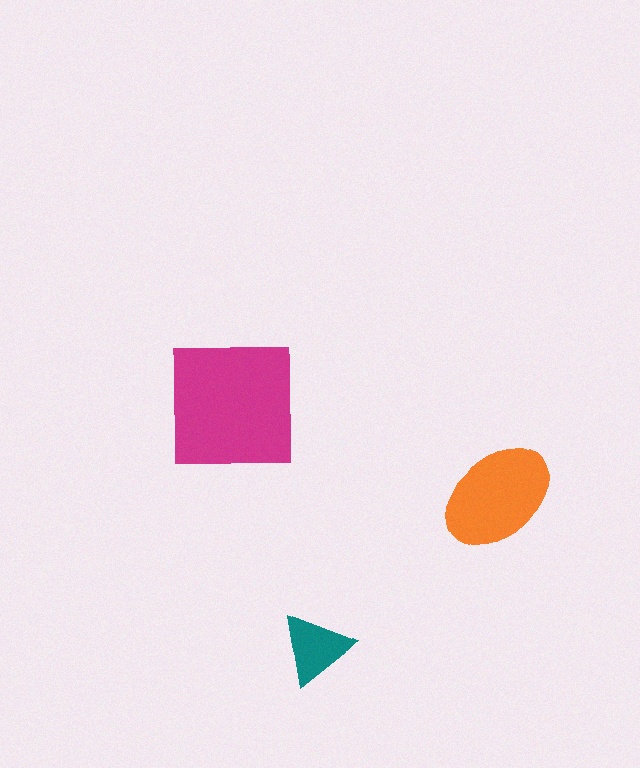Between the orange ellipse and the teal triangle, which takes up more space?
The orange ellipse.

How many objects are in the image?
There are 3 objects in the image.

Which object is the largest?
The magenta square.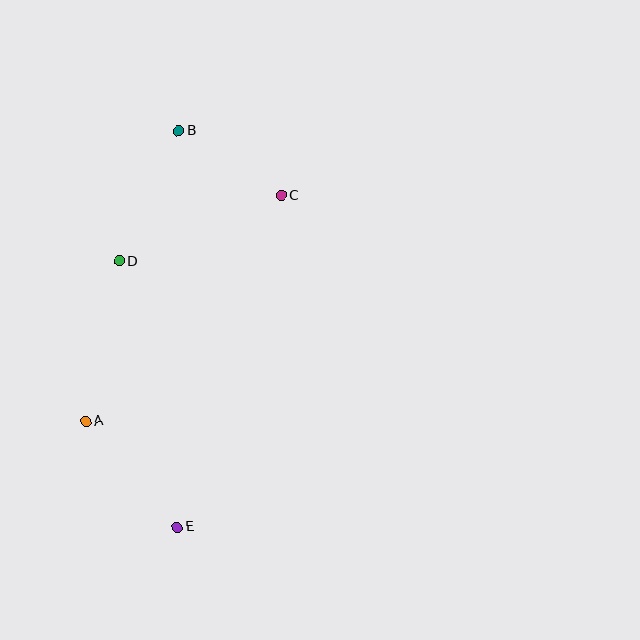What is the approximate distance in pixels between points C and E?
The distance between C and E is approximately 348 pixels.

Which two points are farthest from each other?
Points B and E are farthest from each other.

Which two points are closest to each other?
Points B and C are closest to each other.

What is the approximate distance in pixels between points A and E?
The distance between A and E is approximately 140 pixels.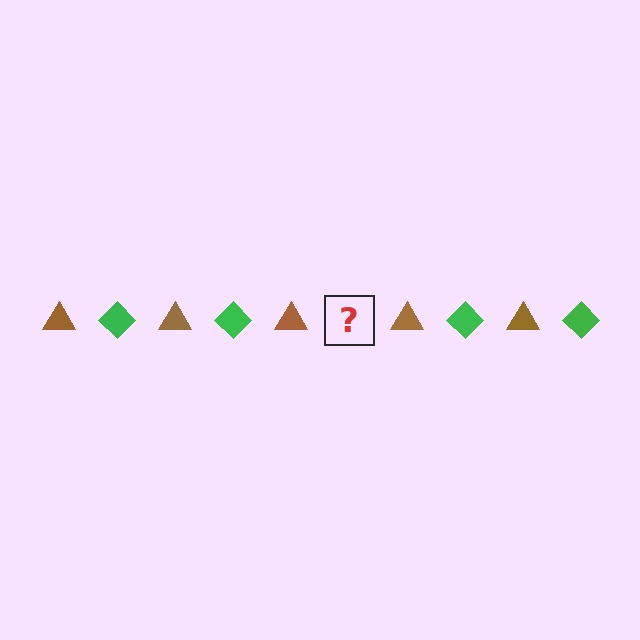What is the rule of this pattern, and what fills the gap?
The rule is that the pattern alternates between brown triangle and green diamond. The gap should be filled with a green diamond.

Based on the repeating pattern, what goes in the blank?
The blank should be a green diamond.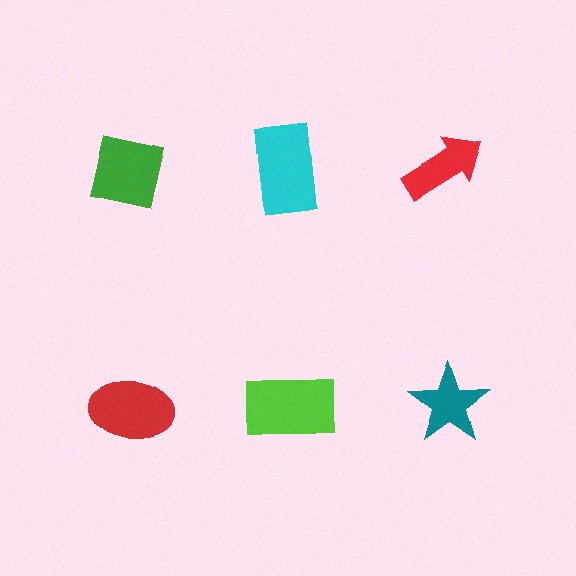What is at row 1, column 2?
A cyan rectangle.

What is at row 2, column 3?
A teal star.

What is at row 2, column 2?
A lime rectangle.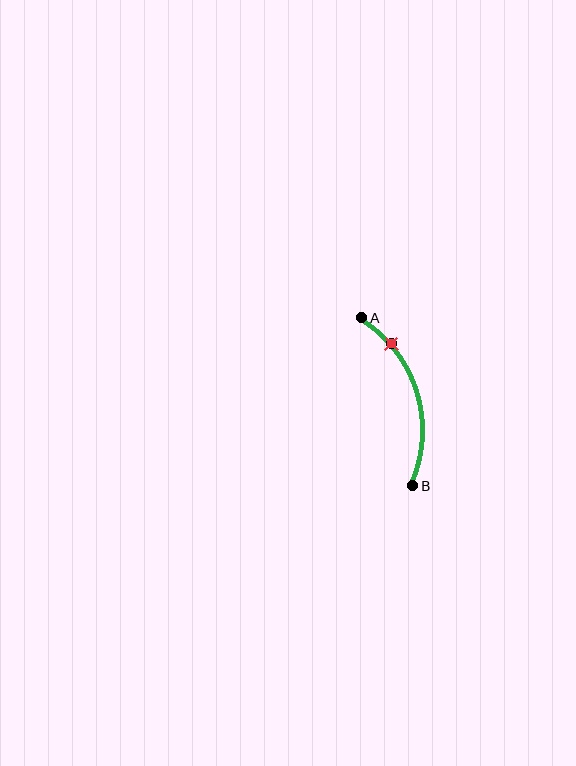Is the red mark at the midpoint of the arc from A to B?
No. The red mark lies on the arc but is closer to endpoint A. The arc midpoint would be at the point on the curve equidistant along the arc from both A and B.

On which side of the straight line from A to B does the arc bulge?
The arc bulges to the right of the straight line connecting A and B.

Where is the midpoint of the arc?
The arc midpoint is the point on the curve farthest from the straight line joining A and B. It sits to the right of that line.